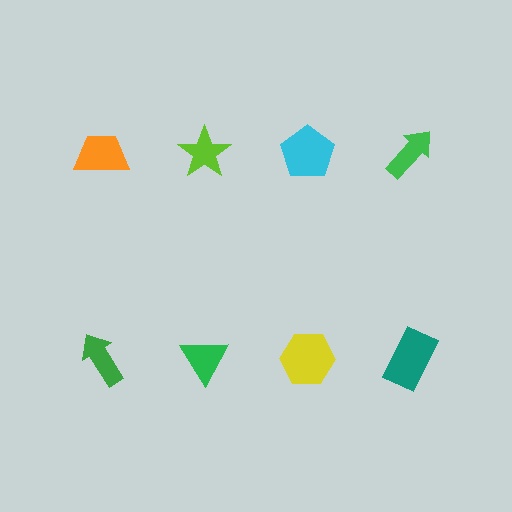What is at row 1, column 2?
A lime star.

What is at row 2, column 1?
A green arrow.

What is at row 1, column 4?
A green arrow.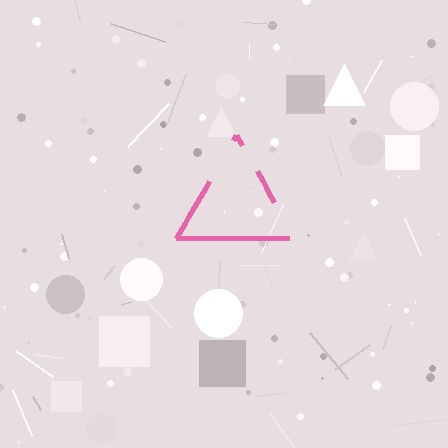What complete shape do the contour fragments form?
The contour fragments form a triangle.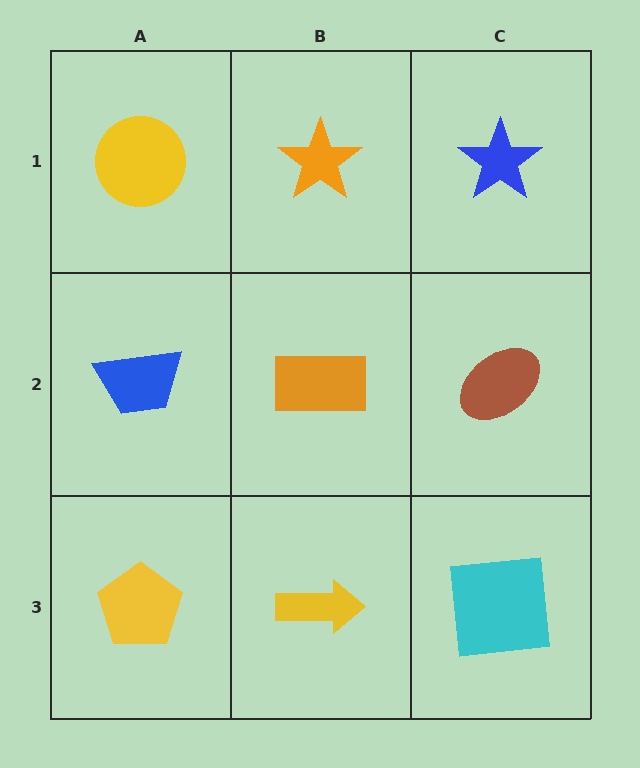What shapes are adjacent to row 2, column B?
An orange star (row 1, column B), a yellow arrow (row 3, column B), a blue trapezoid (row 2, column A), a brown ellipse (row 2, column C).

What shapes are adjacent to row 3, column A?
A blue trapezoid (row 2, column A), a yellow arrow (row 3, column B).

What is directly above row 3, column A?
A blue trapezoid.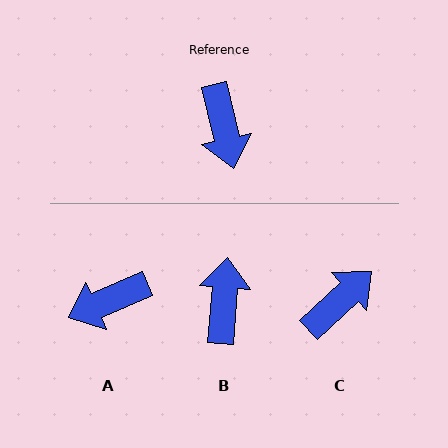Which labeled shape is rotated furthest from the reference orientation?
B, about 162 degrees away.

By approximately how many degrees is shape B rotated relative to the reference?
Approximately 162 degrees counter-clockwise.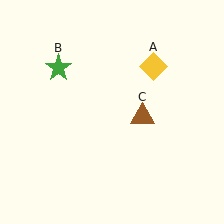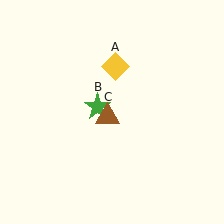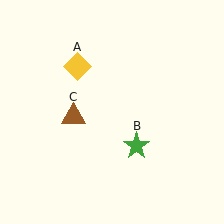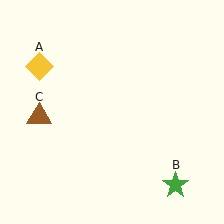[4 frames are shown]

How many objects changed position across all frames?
3 objects changed position: yellow diamond (object A), green star (object B), brown triangle (object C).